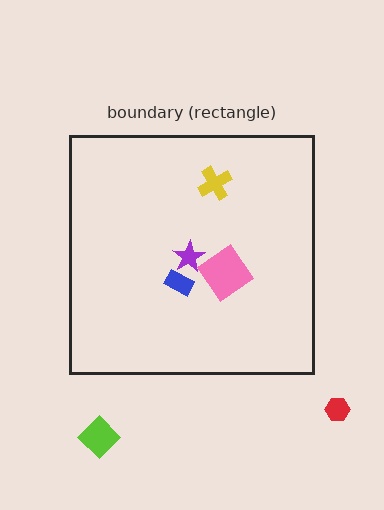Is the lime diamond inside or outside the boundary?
Outside.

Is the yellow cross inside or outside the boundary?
Inside.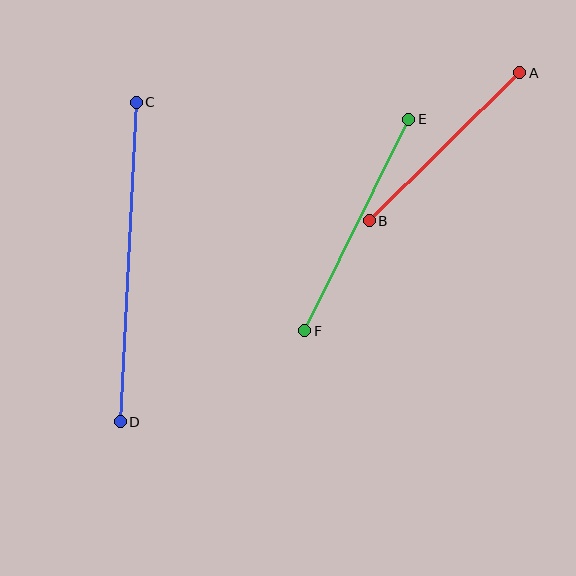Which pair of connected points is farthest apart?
Points C and D are farthest apart.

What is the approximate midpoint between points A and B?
The midpoint is at approximately (445, 147) pixels.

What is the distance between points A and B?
The distance is approximately 211 pixels.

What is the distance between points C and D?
The distance is approximately 320 pixels.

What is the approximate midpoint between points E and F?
The midpoint is at approximately (357, 225) pixels.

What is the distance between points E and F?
The distance is approximately 236 pixels.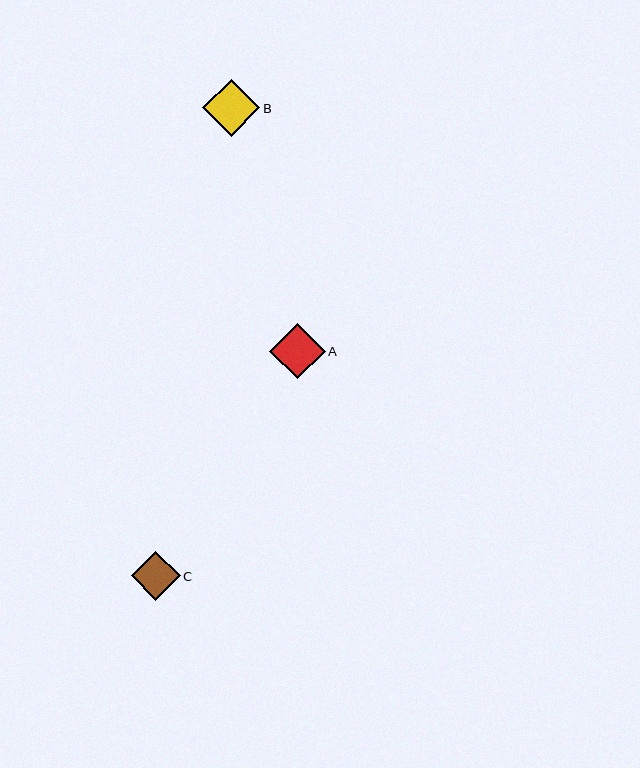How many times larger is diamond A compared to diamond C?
Diamond A is approximately 1.1 times the size of diamond C.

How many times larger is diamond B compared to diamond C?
Diamond B is approximately 1.1 times the size of diamond C.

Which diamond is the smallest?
Diamond C is the smallest with a size of approximately 49 pixels.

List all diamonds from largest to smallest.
From largest to smallest: B, A, C.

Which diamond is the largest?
Diamond B is the largest with a size of approximately 57 pixels.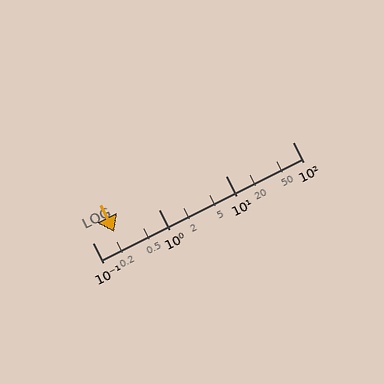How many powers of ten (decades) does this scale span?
The scale spans 3 decades, from 0.1 to 100.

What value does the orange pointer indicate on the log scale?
The pointer indicates approximately 0.21.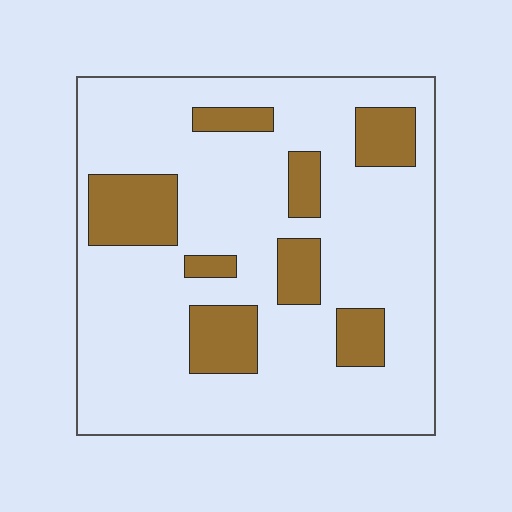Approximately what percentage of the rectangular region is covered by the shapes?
Approximately 20%.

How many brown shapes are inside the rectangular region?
8.